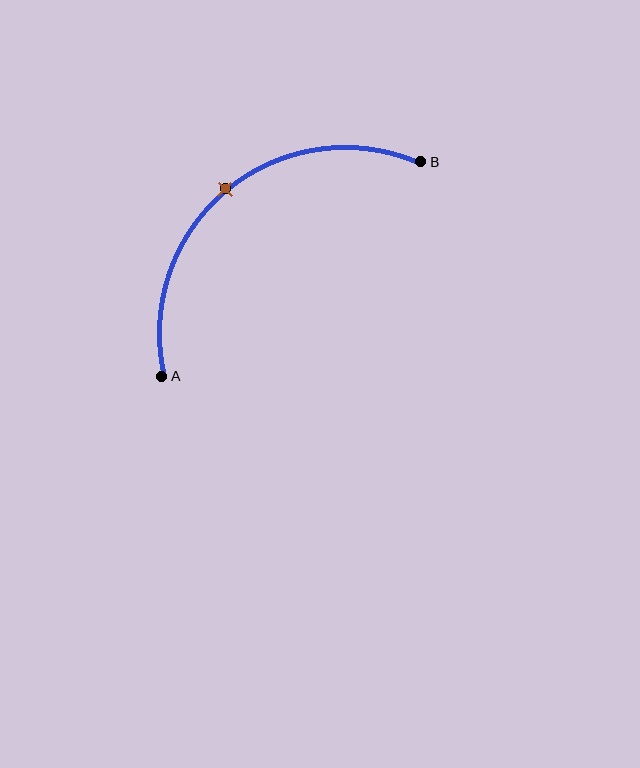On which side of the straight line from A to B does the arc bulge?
The arc bulges above and to the left of the straight line connecting A and B.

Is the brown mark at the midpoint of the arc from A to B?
Yes. The brown mark lies on the arc at equal arc-length from both A and B — it is the arc midpoint.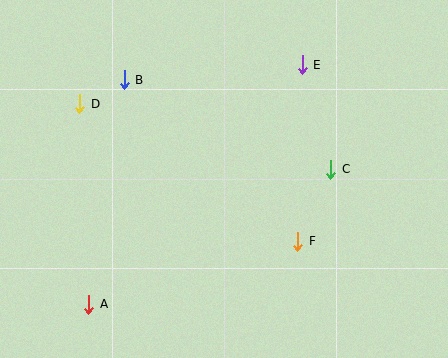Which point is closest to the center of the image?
Point F at (298, 241) is closest to the center.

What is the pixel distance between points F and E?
The distance between F and E is 177 pixels.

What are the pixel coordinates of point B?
Point B is at (124, 80).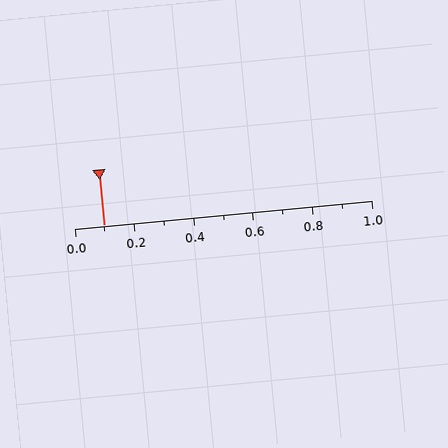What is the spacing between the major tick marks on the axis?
The major ticks are spaced 0.2 apart.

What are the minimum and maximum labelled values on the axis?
The axis runs from 0.0 to 1.0.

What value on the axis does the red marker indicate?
The marker indicates approximately 0.1.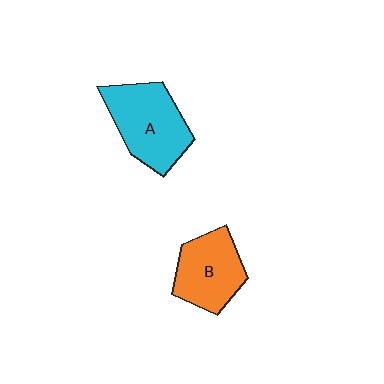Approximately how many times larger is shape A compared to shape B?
Approximately 1.2 times.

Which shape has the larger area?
Shape A (cyan).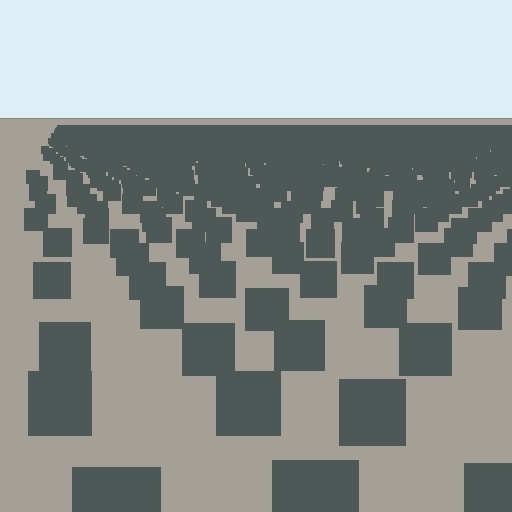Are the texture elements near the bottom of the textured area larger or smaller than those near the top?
Larger. Near the bottom, elements are closer to the viewer and appear at a bigger on-screen size.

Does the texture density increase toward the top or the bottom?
Density increases toward the top.